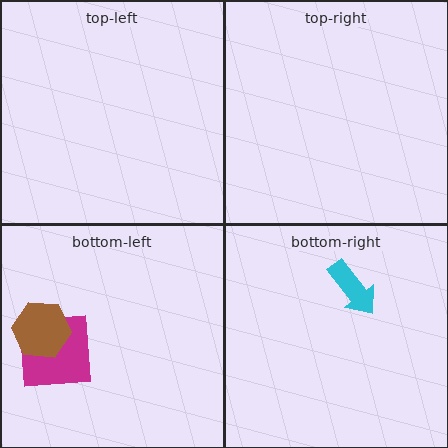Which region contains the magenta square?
The bottom-left region.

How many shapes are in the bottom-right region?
1.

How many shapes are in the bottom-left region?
2.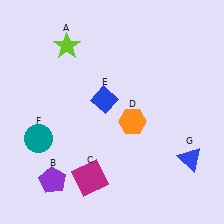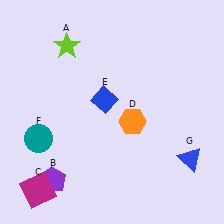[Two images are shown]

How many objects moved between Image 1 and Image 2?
1 object moved between the two images.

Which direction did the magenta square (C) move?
The magenta square (C) moved left.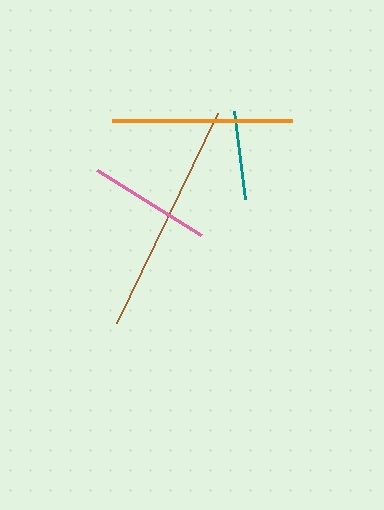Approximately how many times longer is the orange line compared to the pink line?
The orange line is approximately 1.5 times the length of the pink line.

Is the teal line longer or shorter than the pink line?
The pink line is longer than the teal line.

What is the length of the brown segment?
The brown segment is approximately 234 pixels long.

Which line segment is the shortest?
The teal line is the shortest at approximately 89 pixels.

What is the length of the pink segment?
The pink segment is approximately 122 pixels long.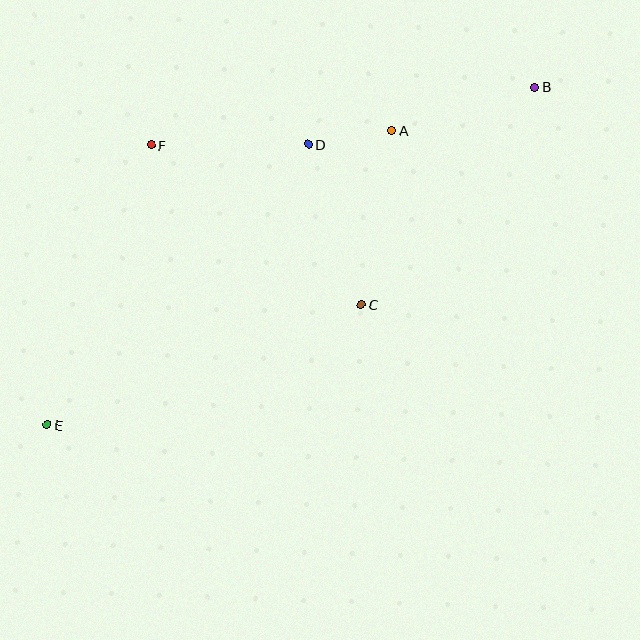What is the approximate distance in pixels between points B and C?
The distance between B and C is approximately 278 pixels.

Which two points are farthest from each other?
Points B and E are farthest from each other.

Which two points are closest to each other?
Points A and D are closest to each other.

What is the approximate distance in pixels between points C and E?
The distance between C and E is approximately 337 pixels.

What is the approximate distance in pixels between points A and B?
The distance between A and B is approximately 149 pixels.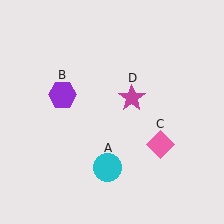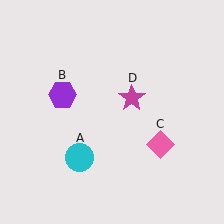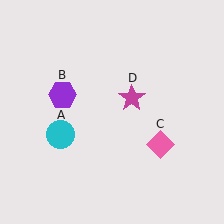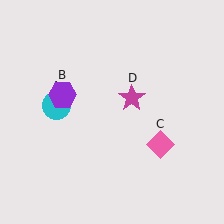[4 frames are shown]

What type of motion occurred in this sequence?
The cyan circle (object A) rotated clockwise around the center of the scene.